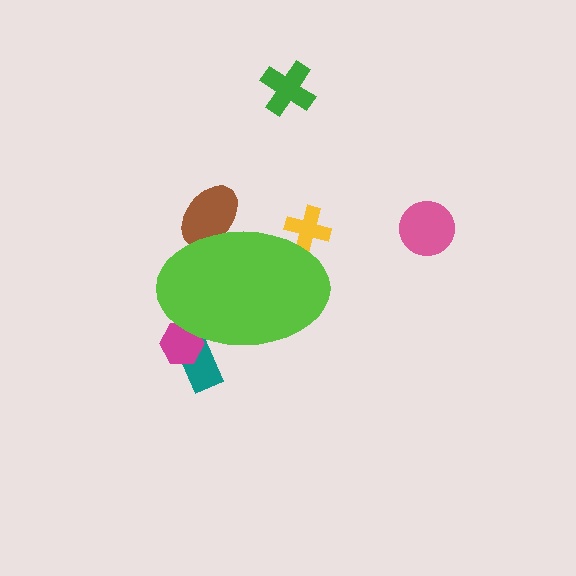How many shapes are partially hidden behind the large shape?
4 shapes are partially hidden.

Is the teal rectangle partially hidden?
Yes, the teal rectangle is partially hidden behind the lime ellipse.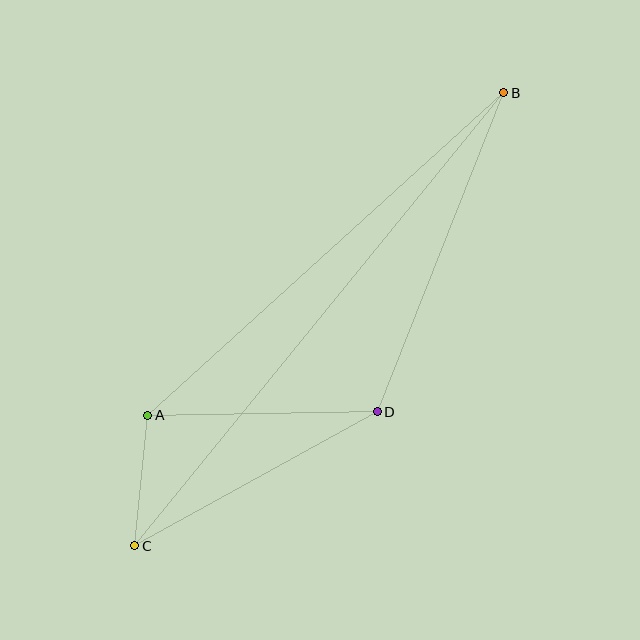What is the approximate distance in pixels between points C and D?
The distance between C and D is approximately 277 pixels.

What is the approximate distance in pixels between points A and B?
The distance between A and B is approximately 481 pixels.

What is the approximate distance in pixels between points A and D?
The distance between A and D is approximately 230 pixels.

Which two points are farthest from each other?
Points B and C are farthest from each other.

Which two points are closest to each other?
Points A and C are closest to each other.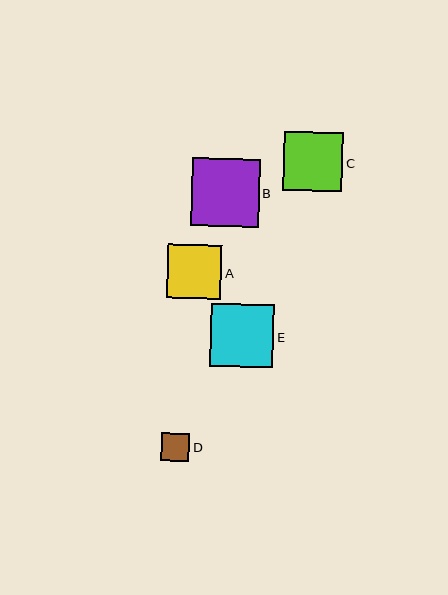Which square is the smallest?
Square D is the smallest with a size of approximately 28 pixels.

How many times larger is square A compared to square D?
Square A is approximately 1.9 times the size of square D.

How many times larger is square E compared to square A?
Square E is approximately 1.2 times the size of square A.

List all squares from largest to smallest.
From largest to smallest: B, E, C, A, D.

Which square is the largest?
Square B is the largest with a size of approximately 68 pixels.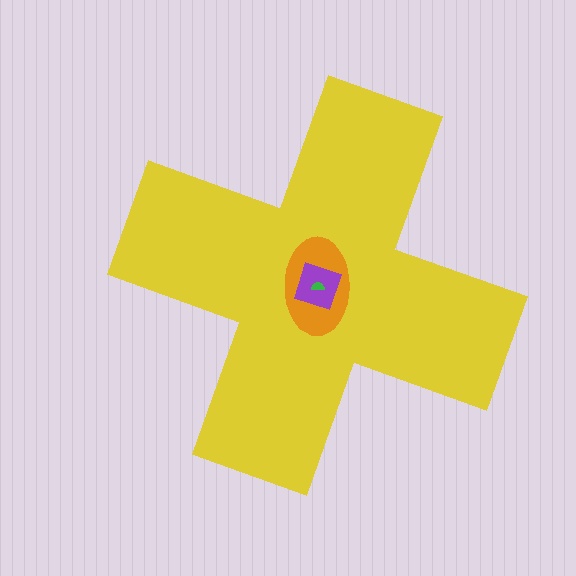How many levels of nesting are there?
4.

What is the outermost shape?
The yellow cross.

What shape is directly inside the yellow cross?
The orange ellipse.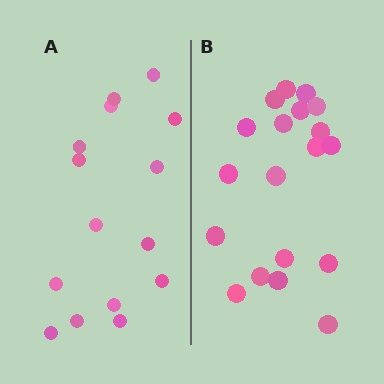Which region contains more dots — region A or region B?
Region B (the right region) has more dots.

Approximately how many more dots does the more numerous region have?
Region B has about 4 more dots than region A.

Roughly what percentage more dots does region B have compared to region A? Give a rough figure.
About 25% more.